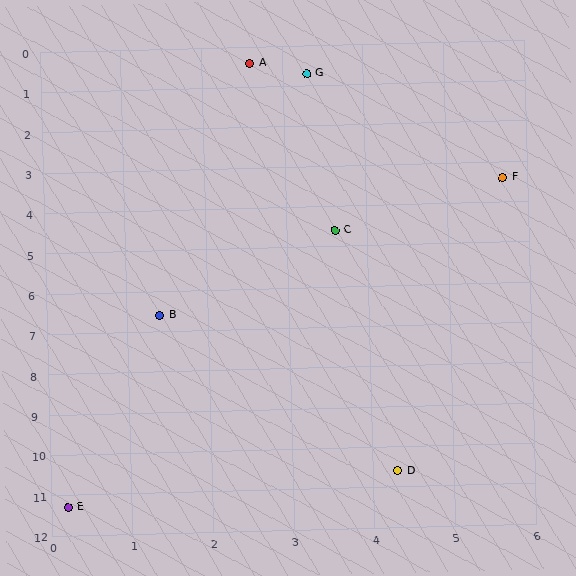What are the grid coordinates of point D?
Point D is at approximately (4.3, 10.6).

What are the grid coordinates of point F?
Point F is at approximately (5.7, 3.4).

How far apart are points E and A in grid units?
Points E and A are about 11.2 grid units apart.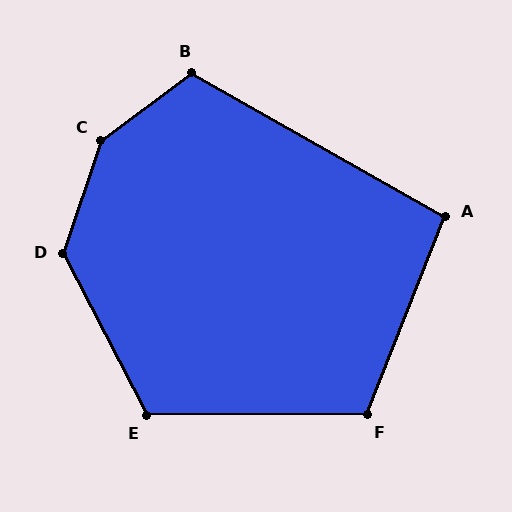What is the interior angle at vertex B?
Approximately 114 degrees (obtuse).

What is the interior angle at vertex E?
Approximately 117 degrees (obtuse).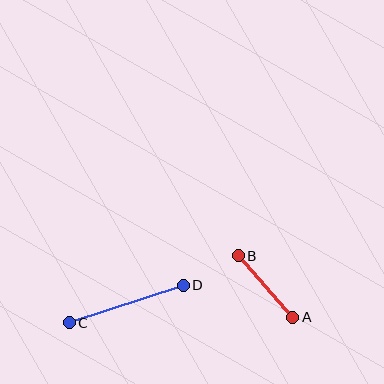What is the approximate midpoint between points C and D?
The midpoint is at approximately (126, 304) pixels.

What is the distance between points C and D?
The distance is approximately 120 pixels.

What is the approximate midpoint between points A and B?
The midpoint is at approximately (265, 287) pixels.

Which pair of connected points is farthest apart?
Points C and D are farthest apart.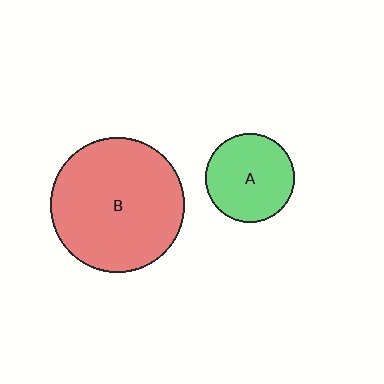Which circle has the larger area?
Circle B (red).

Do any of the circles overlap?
No, none of the circles overlap.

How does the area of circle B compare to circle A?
Approximately 2.3 times.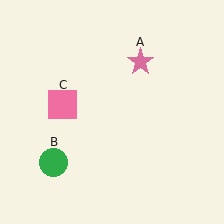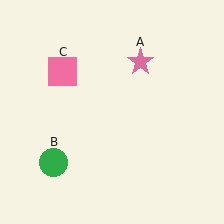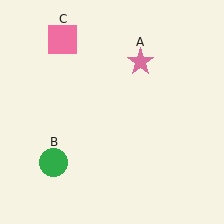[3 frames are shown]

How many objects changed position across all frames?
1 object changed position: pink square (object C).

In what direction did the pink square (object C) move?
The pink square (object C) moved up.